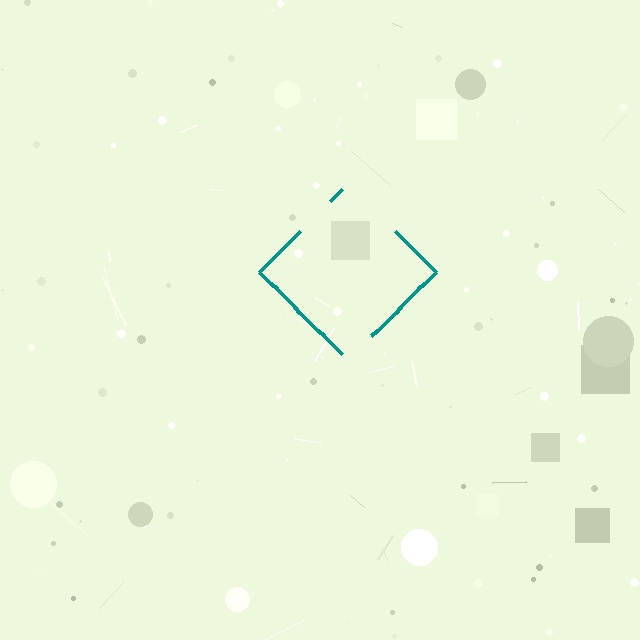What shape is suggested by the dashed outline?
The dashed outline suggests a diamond.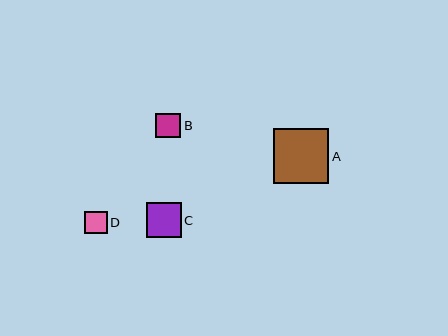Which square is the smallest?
Square D is the smallest with a size of approximately 22 pixels.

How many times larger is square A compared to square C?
Square A is approximately 1.6 times the size of square C.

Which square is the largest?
Square A is the largest with a size of approximately 55 pixels.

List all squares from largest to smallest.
From largest to smallest: A, C, B, D.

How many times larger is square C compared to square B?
Square C is approximately 1.4 times the size of square B.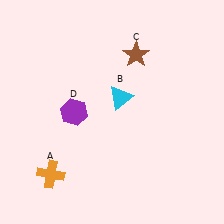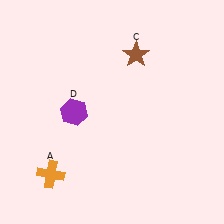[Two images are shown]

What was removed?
The cyan triangle (B) was removed in Image 2.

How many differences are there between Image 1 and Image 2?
There is 1 difference between the two images.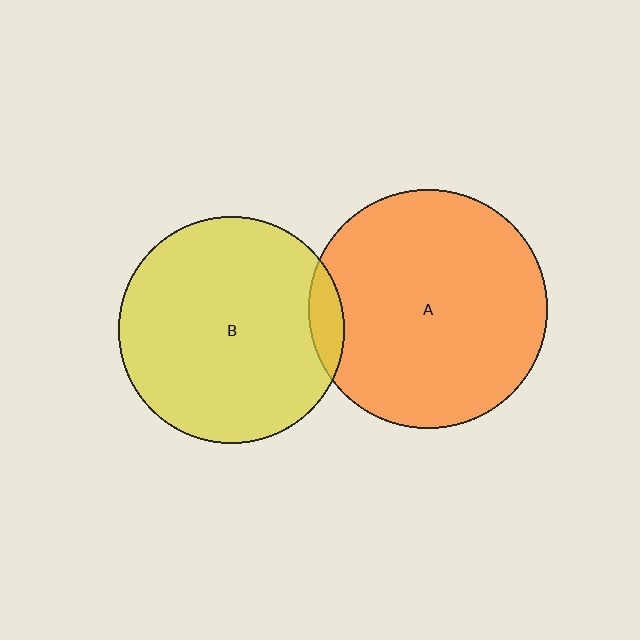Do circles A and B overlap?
Yes.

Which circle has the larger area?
Circle A (orange).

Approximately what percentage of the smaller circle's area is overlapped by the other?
Approximately 5%.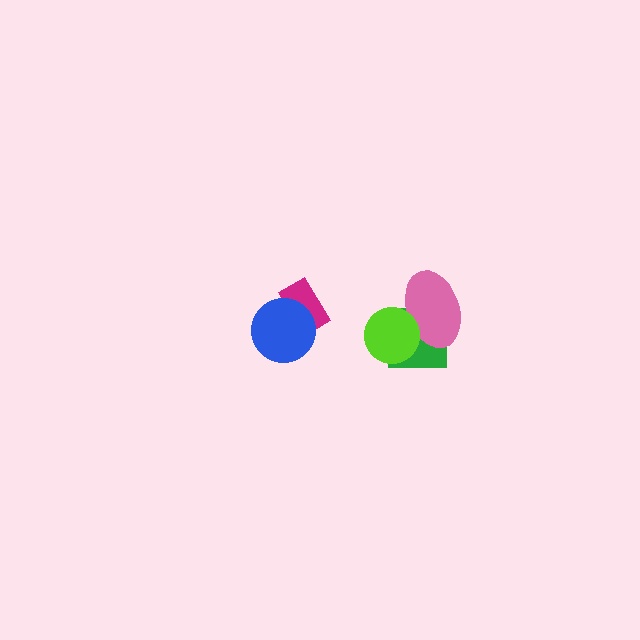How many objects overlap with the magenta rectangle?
1 object overlaps with the magenta rectangle.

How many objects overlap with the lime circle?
2 objects overlap with the lime circle.